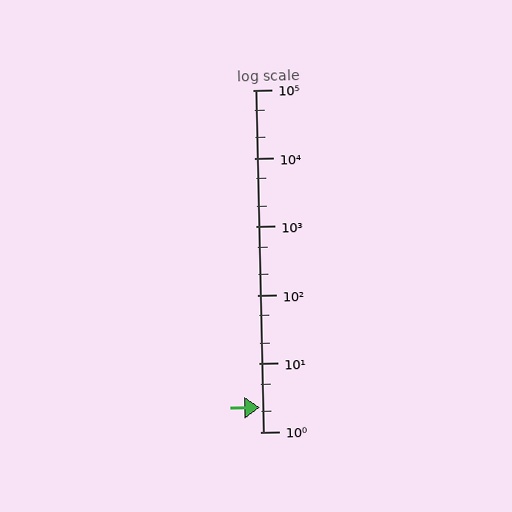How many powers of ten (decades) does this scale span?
The scale spans 5 decades, from 1 to 100000.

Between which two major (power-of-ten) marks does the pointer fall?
The pointer is between 1 and 10.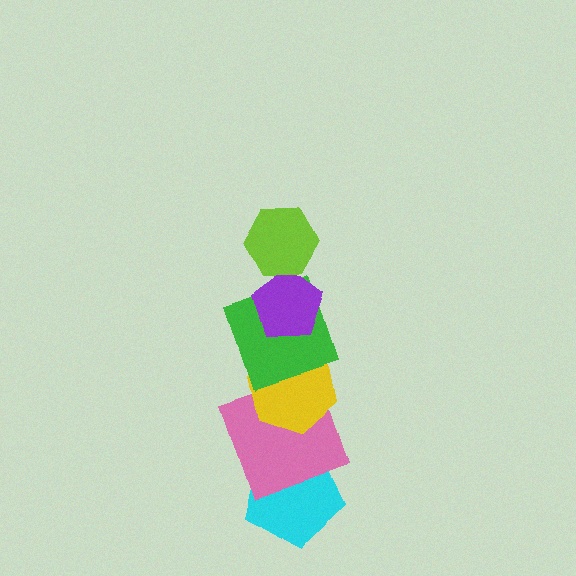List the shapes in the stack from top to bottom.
From top to bottom: the lime hexagon, the purple pentagon, the green square, the yellow hexagon, the pink square, the cyan pentagon.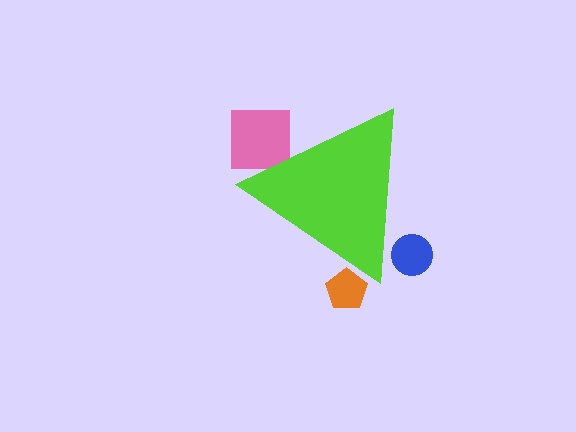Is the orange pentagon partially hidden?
Yes, the orange pentagon is partially hidden behind the lime triangle.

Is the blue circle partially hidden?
Yes, the blue circle is partially hidden behind the lime triangle.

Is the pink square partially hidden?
Yes, the pink square is partially hidden behind the lime triangle.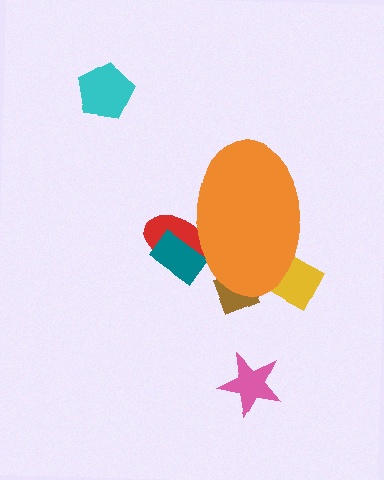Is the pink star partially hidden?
No, the pink star is fully visible.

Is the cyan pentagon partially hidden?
No, the cyan pentagon is fully visible.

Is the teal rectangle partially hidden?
Yes, the teal rectangle is partially hidden behind the orange ellipse.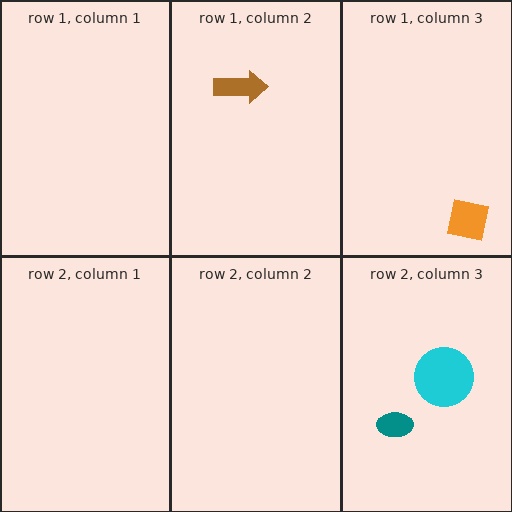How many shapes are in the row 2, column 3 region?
2.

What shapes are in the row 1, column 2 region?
The brown arrow.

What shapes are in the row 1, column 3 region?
The orange square.